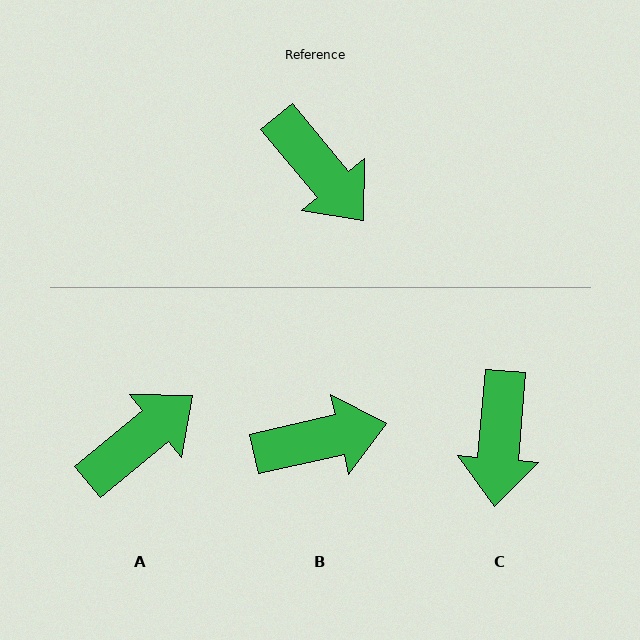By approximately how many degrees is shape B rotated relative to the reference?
Approximately 63 degrees counter-clockwise.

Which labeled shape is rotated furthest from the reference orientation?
A, about 90 degrees away.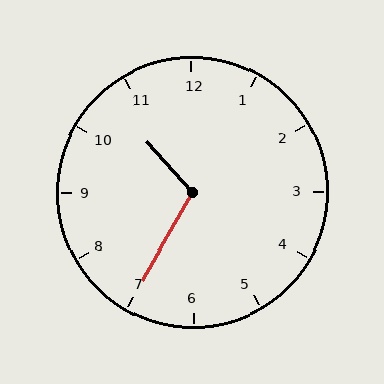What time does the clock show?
10:35.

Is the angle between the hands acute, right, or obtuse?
It is obtuse.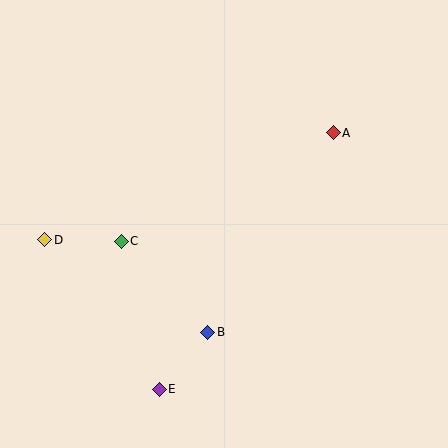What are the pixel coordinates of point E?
Point E is at (159, 389).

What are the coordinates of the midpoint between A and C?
The midpoint between A and C is at (227, 187).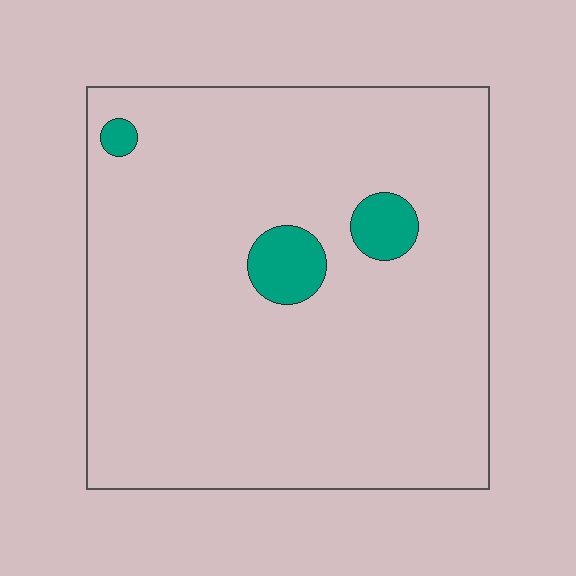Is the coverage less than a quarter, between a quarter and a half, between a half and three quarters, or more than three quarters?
Less than a quarter.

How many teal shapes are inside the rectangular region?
3.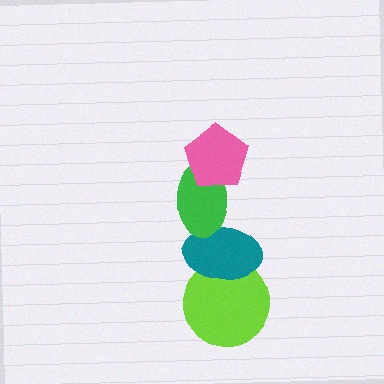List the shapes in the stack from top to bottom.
From top to bottom: the pink pentagon, the green ellipse, the teal ellipse, the lime circle.